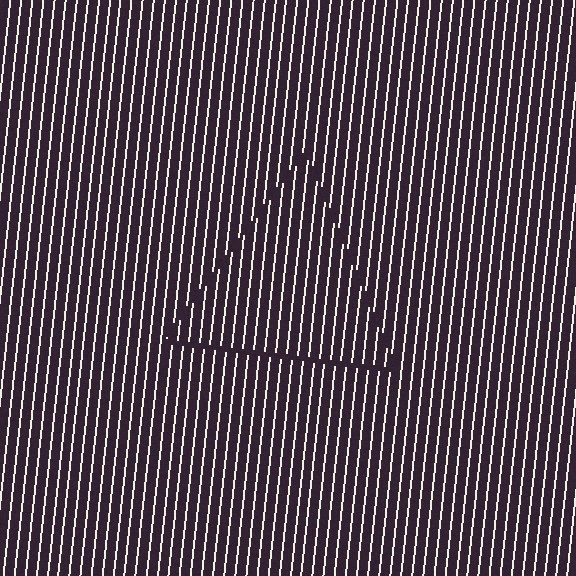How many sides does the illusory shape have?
3 sides — the line-ends trace a triangle.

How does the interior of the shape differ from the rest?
The interior of the shape contains the same grating, shifted by half a period — the contour is defined by the phase discontinuity where line-ends from the inner and outer gratings abut.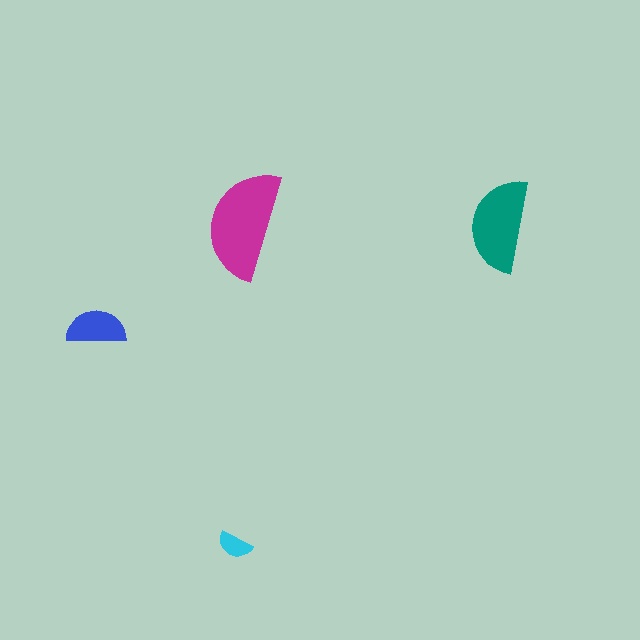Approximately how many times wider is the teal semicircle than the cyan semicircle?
About 2.5 times wider.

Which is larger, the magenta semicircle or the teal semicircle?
The magenta one.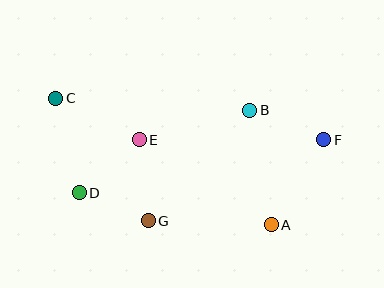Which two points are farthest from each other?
Points C and F are farthest from each other.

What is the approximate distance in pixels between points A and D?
The distance between A and D is approximately 195 pixels.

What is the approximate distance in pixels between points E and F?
The distance between E and F is approximately 184 pixels.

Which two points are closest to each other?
Points D and G are closest to each other.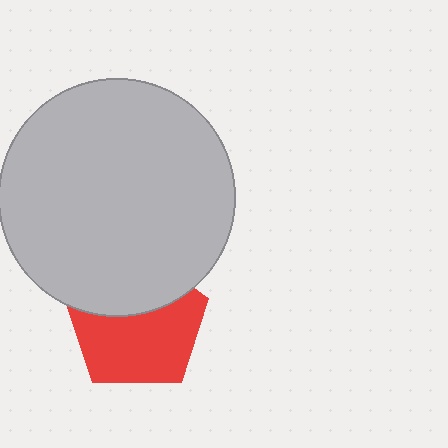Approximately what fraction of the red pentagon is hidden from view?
Roughly 38% of the red pentagon is hidden behind the light gray circle.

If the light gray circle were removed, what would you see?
You would see the complete red pentagon.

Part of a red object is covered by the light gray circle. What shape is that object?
It is a pentagon.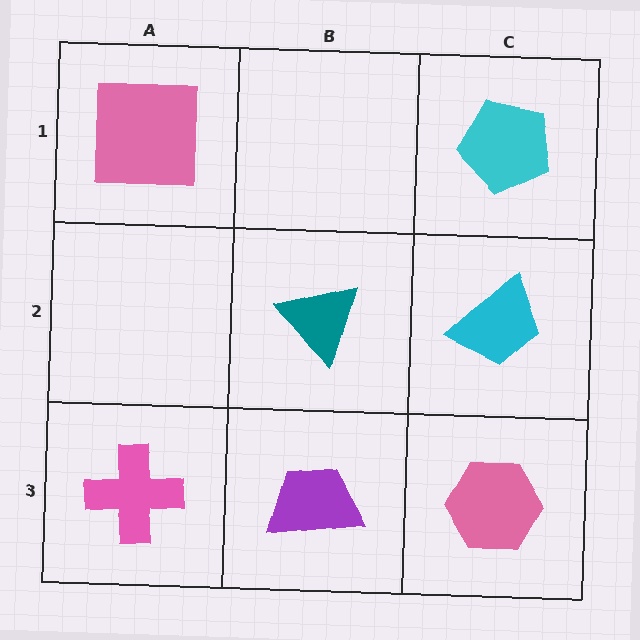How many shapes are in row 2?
2 shapes.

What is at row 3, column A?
A pink cross.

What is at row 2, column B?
A teal triangle.